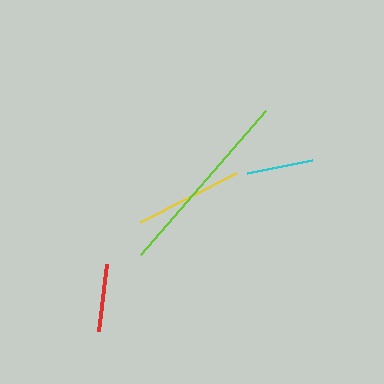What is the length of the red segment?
The red segment is approximately 67 pixels long.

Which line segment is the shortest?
The cyan line is the shortest at approximately 67 pixels.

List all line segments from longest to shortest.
From longest to shortest: lime, yellow, red, cyan.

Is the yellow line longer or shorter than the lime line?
The lime line is longer than the yellow line.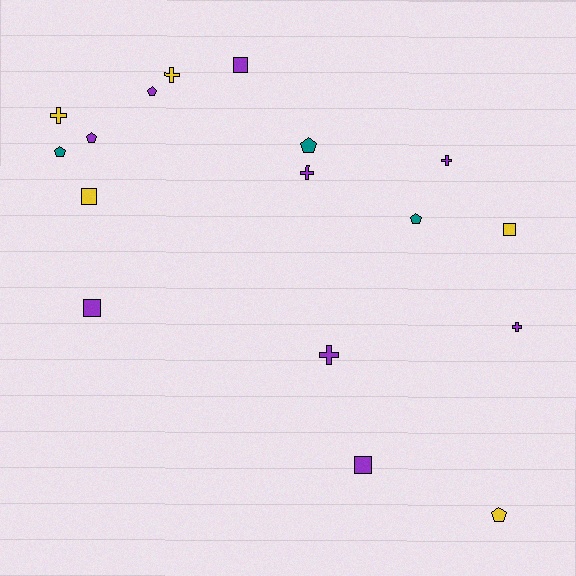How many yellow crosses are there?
There are 2 yellow crosses.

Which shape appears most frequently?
Pentagon, with 6 objects.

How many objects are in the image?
There are 17 objects.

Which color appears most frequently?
Purple, with 9 objects.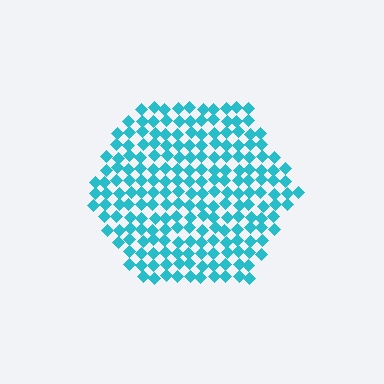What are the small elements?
The small elements are diamonds.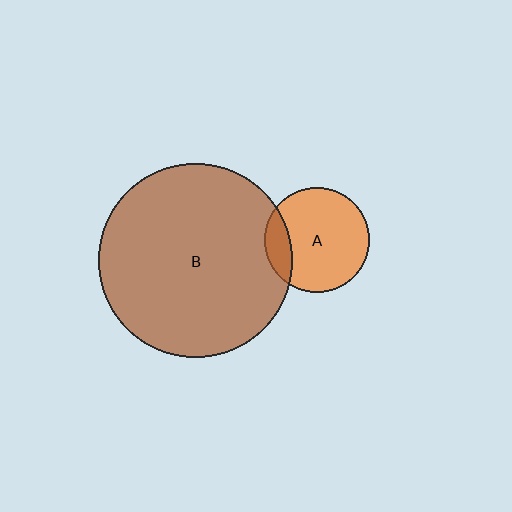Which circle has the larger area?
Circle B (brown).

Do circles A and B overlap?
Yes.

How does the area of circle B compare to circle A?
Approximately 3.4 times.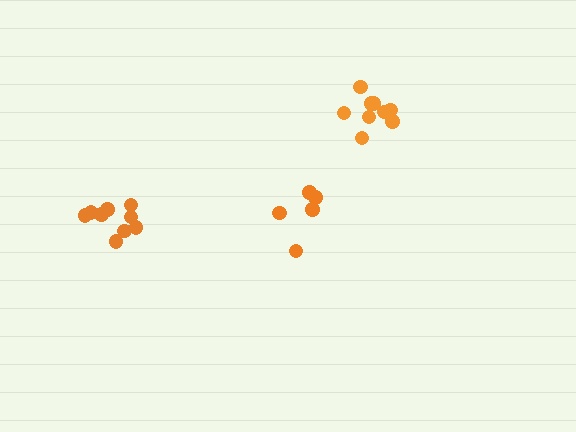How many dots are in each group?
Group 1: 9 dots, Group 2: 5 dots, Group 3: 9 dots (23 total).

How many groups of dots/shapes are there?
There are 3 groups.